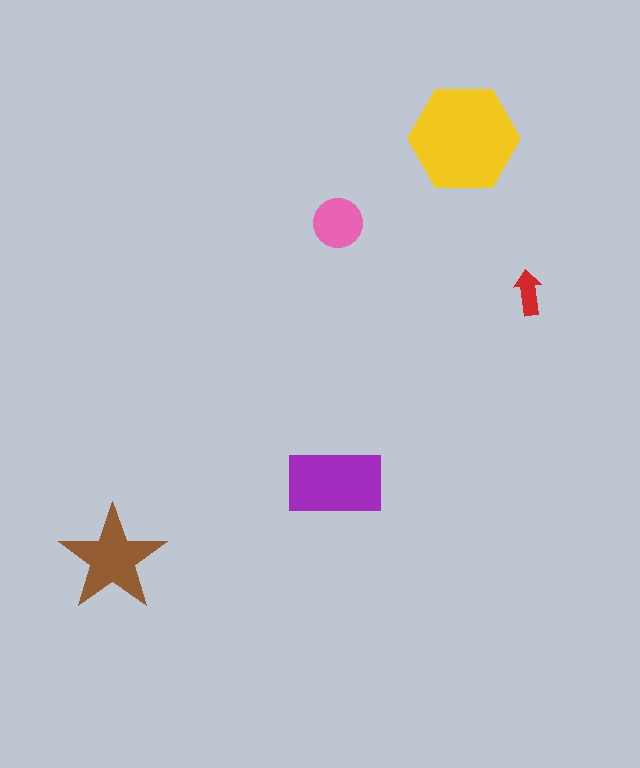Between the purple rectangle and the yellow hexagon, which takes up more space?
The yellow hexagon.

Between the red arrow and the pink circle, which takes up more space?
The pink circle.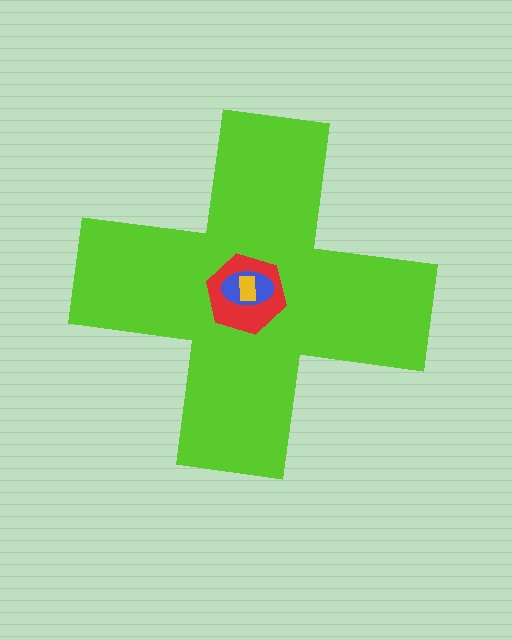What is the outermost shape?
The lime cross.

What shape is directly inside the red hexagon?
The blue ellipse.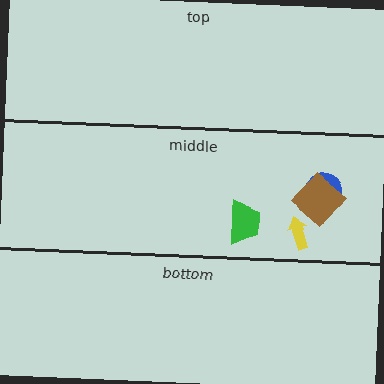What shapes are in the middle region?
The yellow arrow, the green trapezoid, the blue circle, the brown diamond.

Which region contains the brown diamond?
The middle region.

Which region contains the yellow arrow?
The middle region.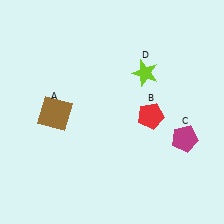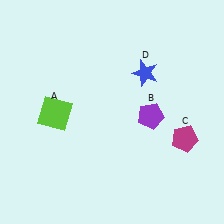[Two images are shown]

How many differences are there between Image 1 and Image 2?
There are 3 differences between the two images.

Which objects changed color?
A changed from brown to lime. B changed from red to purple. D changed from lime to blue.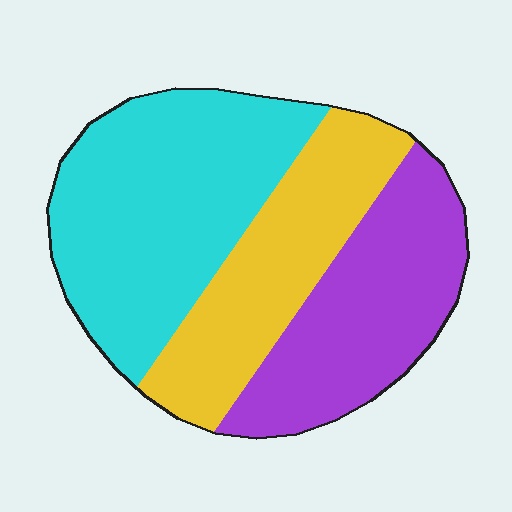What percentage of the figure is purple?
Purple covers 30% of the figure.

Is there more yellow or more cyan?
Cyan.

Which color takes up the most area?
Cyan, at roughly 40%.